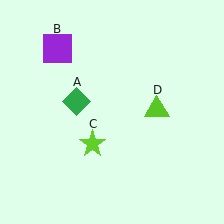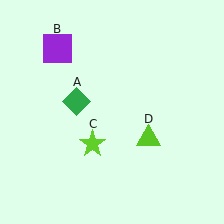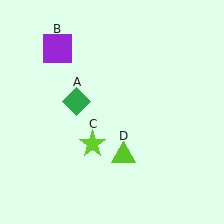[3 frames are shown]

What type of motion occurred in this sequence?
The lime triangle (object D) rotated clockwise around the center of the scene.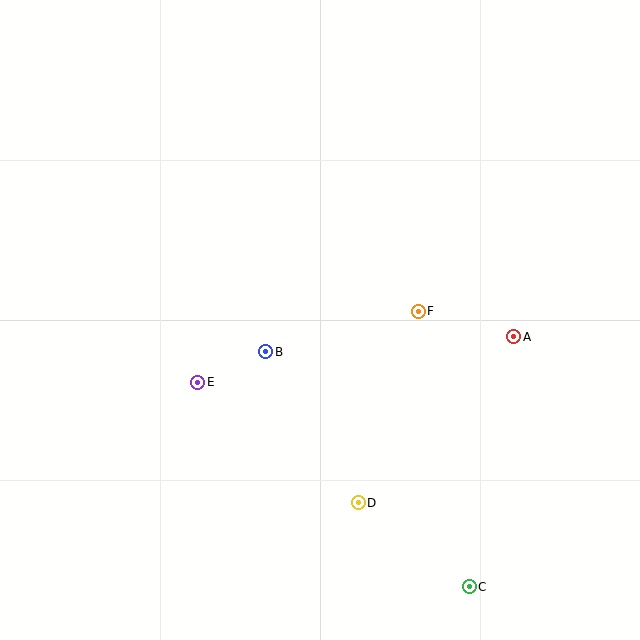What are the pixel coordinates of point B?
Point B is at (265, 352).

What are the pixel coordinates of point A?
Point A is at (514, 337).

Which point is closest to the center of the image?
Point B at (265, 352) is closest to the center.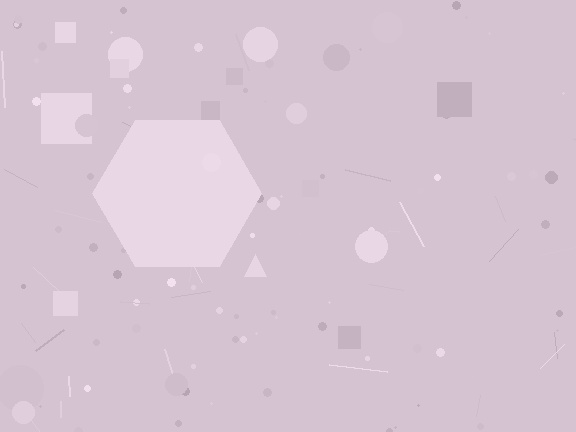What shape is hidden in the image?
A hexagon is hidden in the image.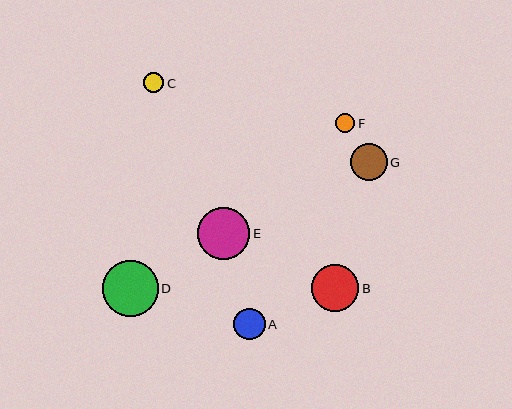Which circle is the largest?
Circle D is the largest with a size of approximately 56 pixels.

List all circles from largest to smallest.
From largest to smallest: D, E, B, G, A, C, F.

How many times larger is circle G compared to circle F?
Circle G is approximately 1.9 times the size of circle F.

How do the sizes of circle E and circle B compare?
Circle E and circle B are approximately the same size.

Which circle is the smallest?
Circle F is the smallest with a size of approximately 20 pixels.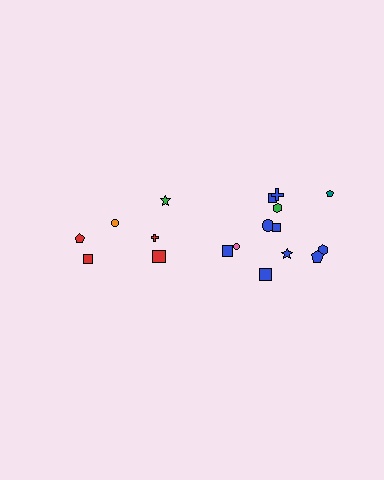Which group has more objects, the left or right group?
The right group.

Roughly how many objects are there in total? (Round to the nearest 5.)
Roughly 20 objects in total.